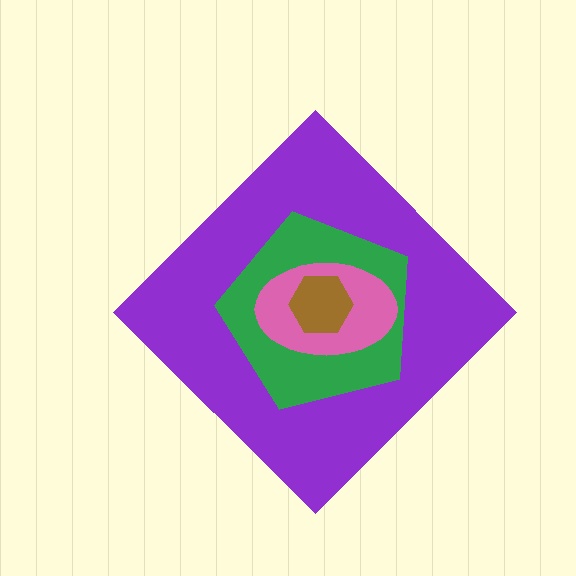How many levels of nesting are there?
4.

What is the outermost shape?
The purple diamond.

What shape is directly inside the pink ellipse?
The brown hexagon.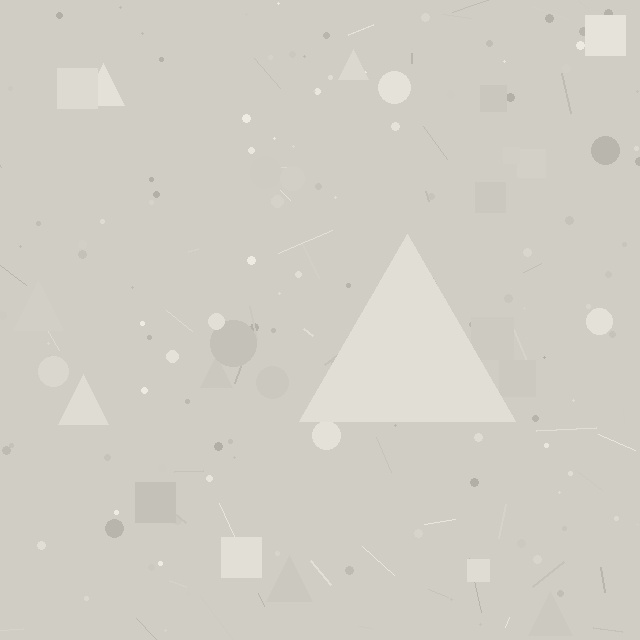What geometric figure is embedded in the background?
A triangle is embedded in the background.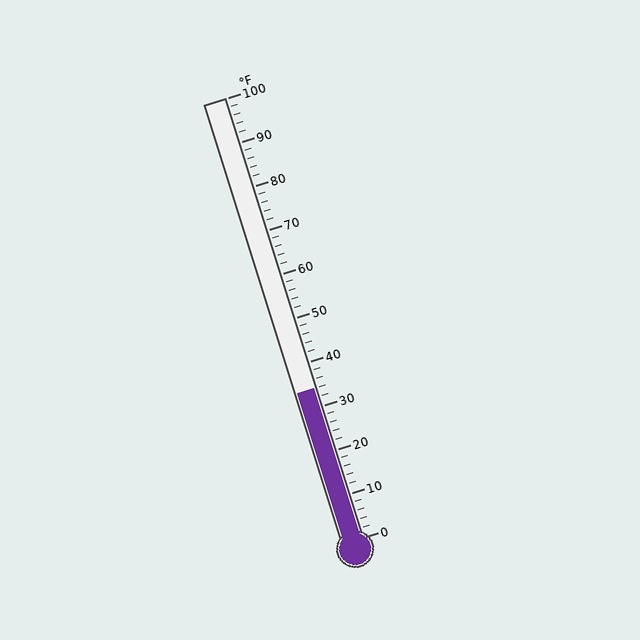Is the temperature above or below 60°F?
The temperature is below 60°F.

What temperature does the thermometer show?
The thermometer shows approximately 34°F.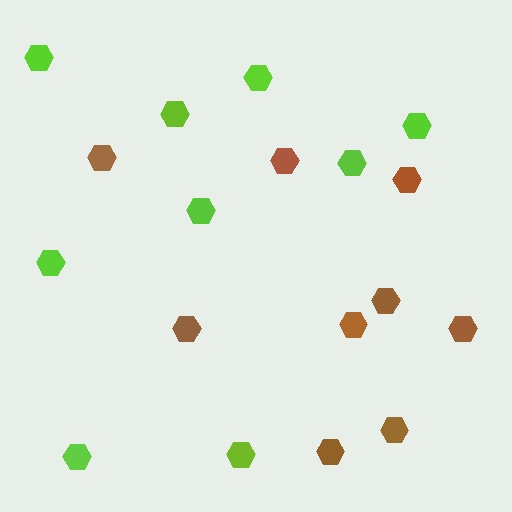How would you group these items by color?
There are 2 groups: one group of brown hexagons (9) and one group of lime hexagons (9).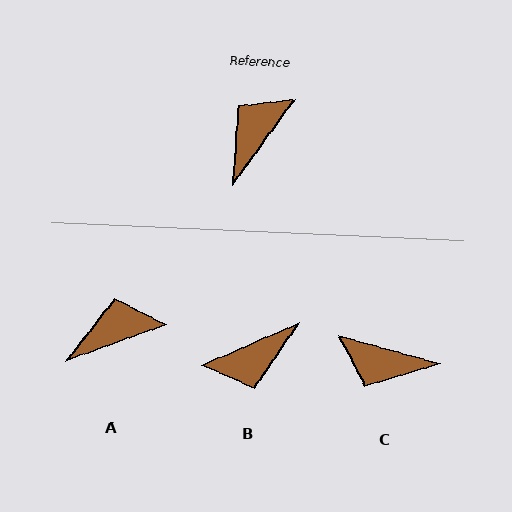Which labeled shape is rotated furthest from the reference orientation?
B, about 150 degrees away.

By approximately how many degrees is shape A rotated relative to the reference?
Approximately 34 degrees clockwise.